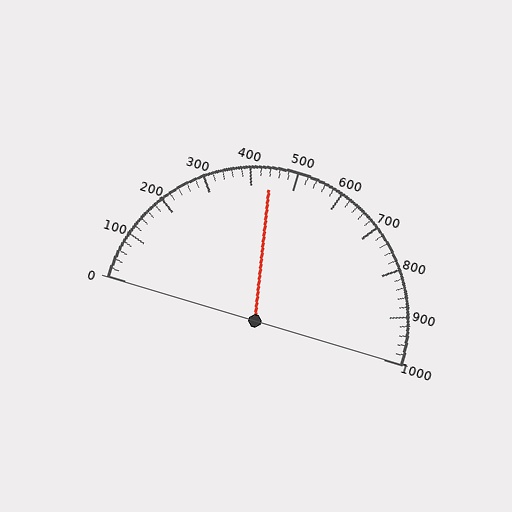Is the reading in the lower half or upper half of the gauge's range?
The reading is in the lower half of the range (0 to 1000).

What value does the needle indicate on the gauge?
The needle indicates approximately 440.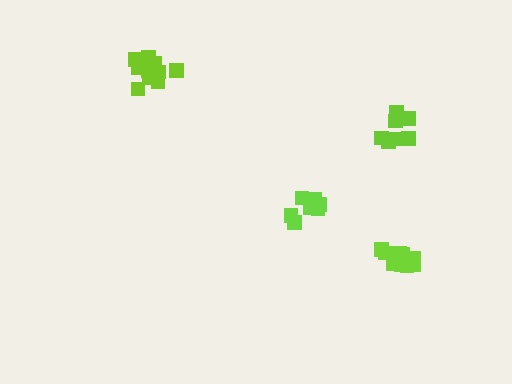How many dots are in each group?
Group 1: 7 dots, Group 2: 12 dots, Group 3: 12 dots, Group 4: 7 dots (38 total).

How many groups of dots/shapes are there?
There are 4 groups.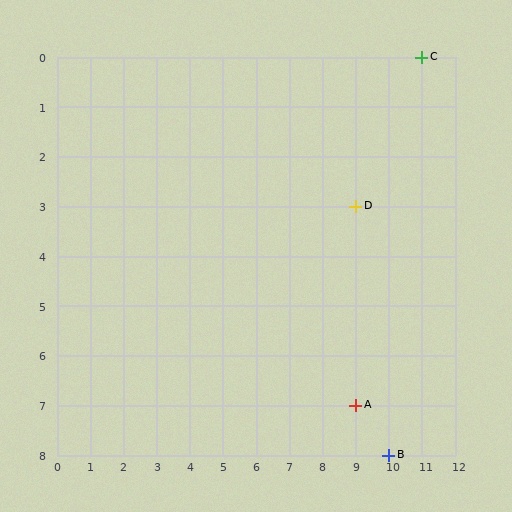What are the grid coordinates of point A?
Point A is at grid coordinates (9, 7).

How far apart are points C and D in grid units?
Points C and D are 2 columns and 3 rows apart (about 3.6 grid units diagonally).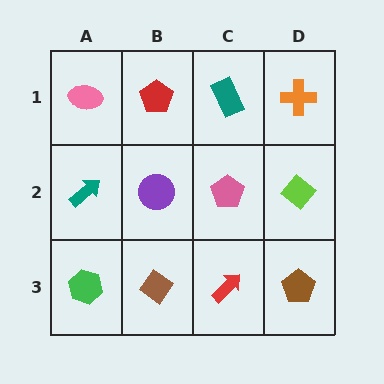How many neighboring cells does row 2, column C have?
4.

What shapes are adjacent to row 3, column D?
A lime diamond (row 2, column D), a red arrow (row 3, column C).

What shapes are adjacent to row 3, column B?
A purple circle (row 2, column B), a green hexagon (row 3, column A), a red arrow (row 3, column C).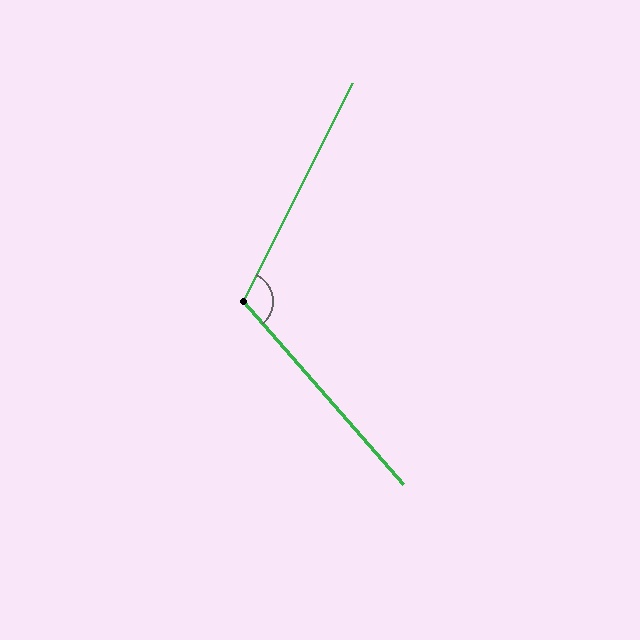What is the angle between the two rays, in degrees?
Approximately 112 degrees.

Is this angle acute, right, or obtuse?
It is obtuse.